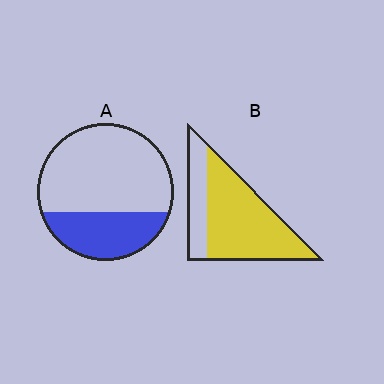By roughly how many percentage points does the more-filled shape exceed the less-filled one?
By roughly 40 percentage points (B over A).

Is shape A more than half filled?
No.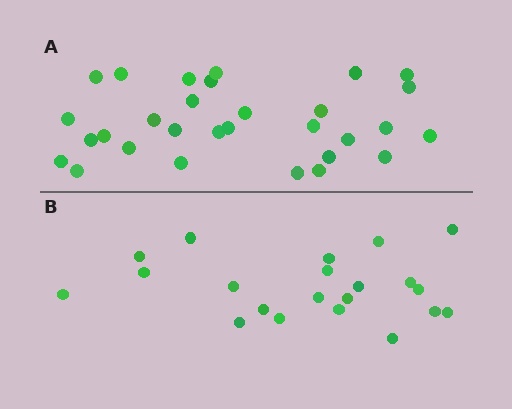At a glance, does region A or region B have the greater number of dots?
Region A (the top region) has more dots.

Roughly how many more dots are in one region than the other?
Region A has roughly 8 or so more dots than region B.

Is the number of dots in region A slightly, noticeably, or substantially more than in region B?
Region A has noticeably more, but not dramatically so. The ratio is roughly 1.4 to 1.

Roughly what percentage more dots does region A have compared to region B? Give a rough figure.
About 45% more.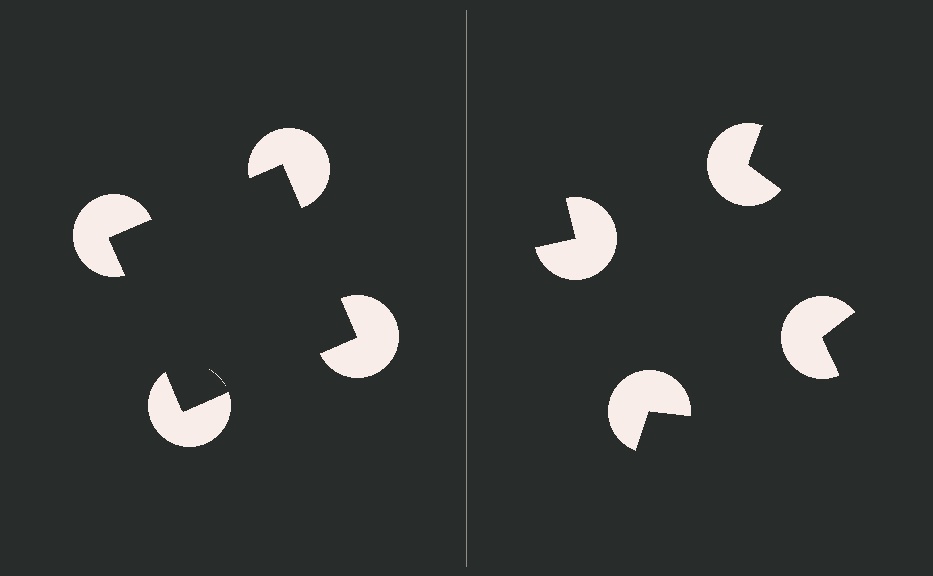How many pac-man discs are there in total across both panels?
8 — 4 on each side.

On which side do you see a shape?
An illusory square appears on the left side. On the right side the wedge cuts are rotated, so no coherent shape forms.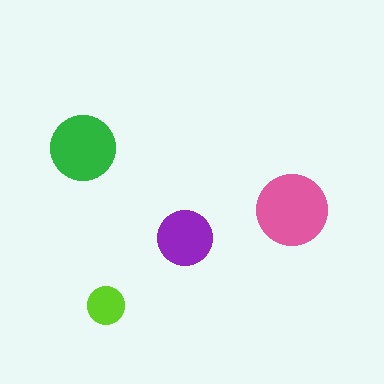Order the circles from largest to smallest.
the pink one, the green one, the purple one, the lime one.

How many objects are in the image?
There are 4 objects in the image.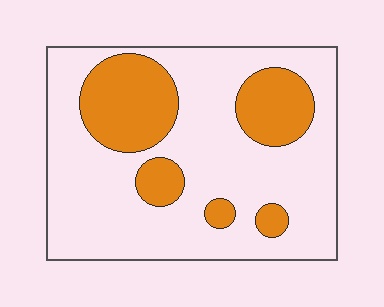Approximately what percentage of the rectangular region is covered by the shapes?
Approximately 25%.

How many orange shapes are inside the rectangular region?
5.